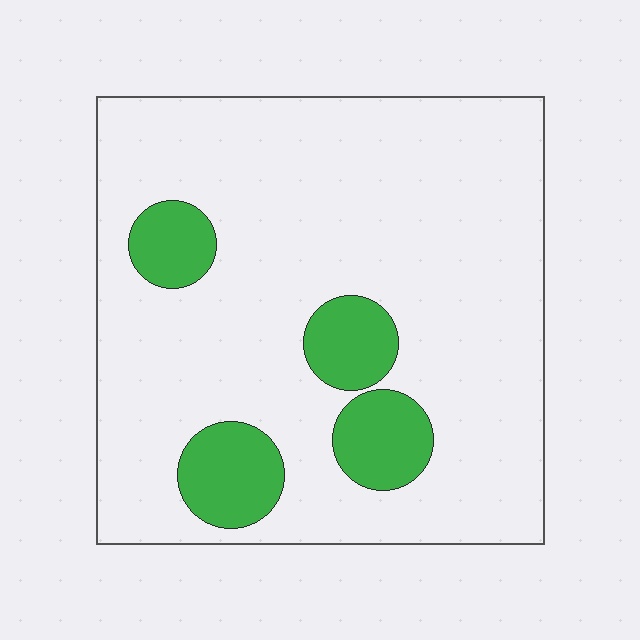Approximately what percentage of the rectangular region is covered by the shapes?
Approximately 15%.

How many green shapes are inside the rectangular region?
4.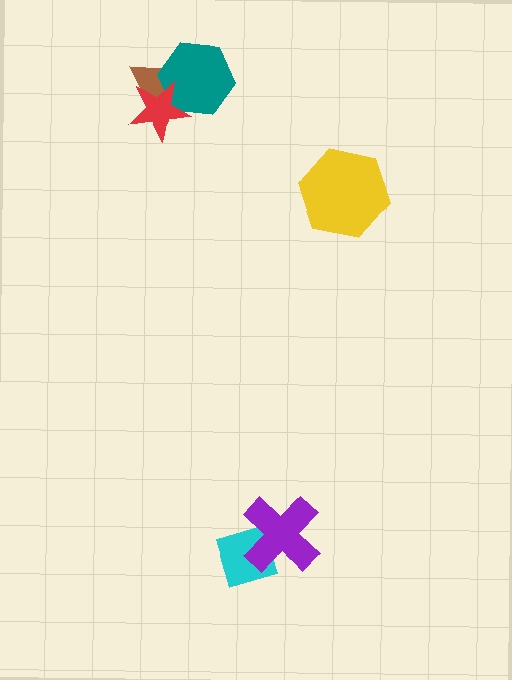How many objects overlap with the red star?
2 objects overlap with the red star.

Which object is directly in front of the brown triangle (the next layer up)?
The teal hexagon is directly in front of the brown triangle.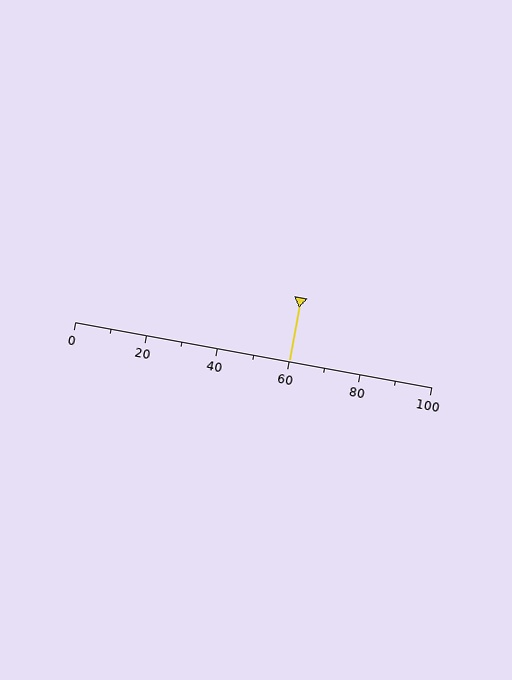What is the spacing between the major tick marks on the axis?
The major ticks are spaced 20 apart.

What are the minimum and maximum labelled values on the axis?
The axis runs from 0 to 100.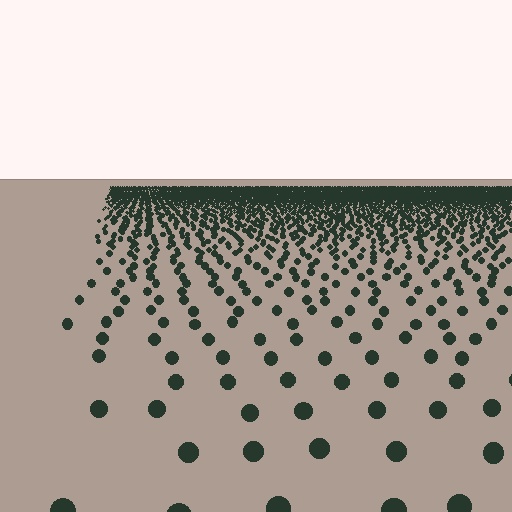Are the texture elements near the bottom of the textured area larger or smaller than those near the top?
Larger. Near the bottom, elements are closer to the viewer and appear at a bigger on-screen size.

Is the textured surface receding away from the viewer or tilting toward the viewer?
The surface is receding away from the viewer. Texture elements get smaller and denser toward the top.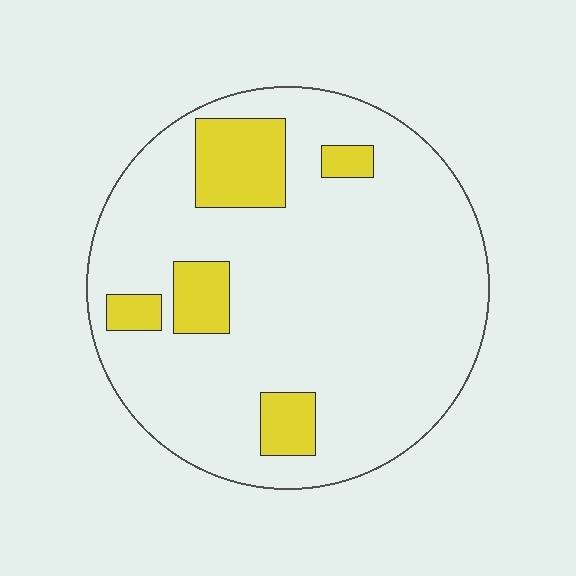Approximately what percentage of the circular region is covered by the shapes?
Approximately 15%.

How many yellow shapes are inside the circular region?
5.